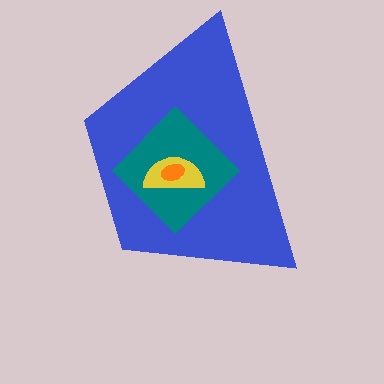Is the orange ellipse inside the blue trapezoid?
Yes.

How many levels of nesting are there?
4.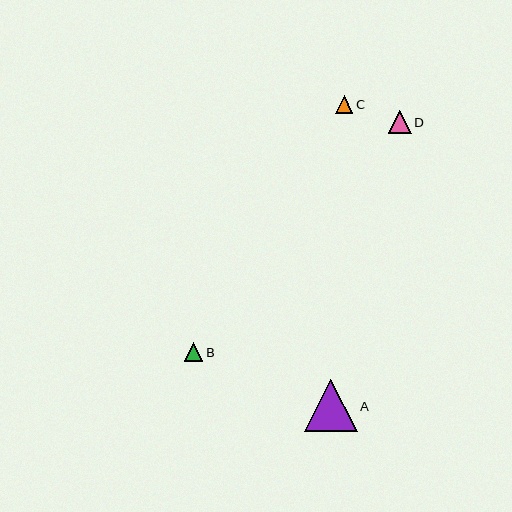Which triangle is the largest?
Triangle A is the largest with a size of approximately 53 pixels.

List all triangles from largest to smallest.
From largest to smallest: A, D, B, C.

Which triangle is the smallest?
Triangle C is the smallest with a size of approximately 18 pixels.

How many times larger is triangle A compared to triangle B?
Triangle A is approximately 2.8 times the size of triangle B.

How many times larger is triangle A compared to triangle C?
Triangle A is approximately 3.0 times the size of triangle C.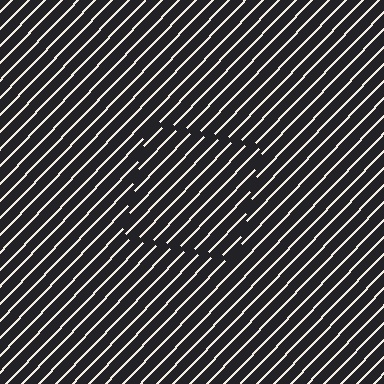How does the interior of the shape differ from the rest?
The interior of the shape contains the same grating, shifted by half a period — the contour is defined by the phase discontinuity where line-ends from the inner and outer gratings abut.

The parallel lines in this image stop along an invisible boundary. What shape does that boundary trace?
An illusory square. The interior of the shape contains the same grating, shifted by half a period — the contour is defined by the phase discontinuity where line-ends from the inner and outer gratings abut.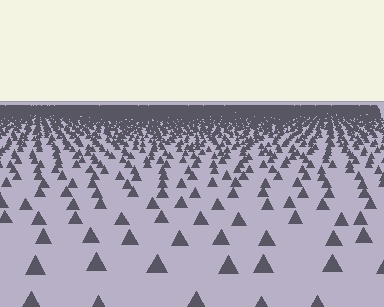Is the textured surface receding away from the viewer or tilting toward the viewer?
The surface is receding away from the viewer. Texture elements get smaller and denser toward the top.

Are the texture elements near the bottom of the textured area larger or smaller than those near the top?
Larger. Near the bottom, elements are closer to the viewer and appear at a bigger on-screen size.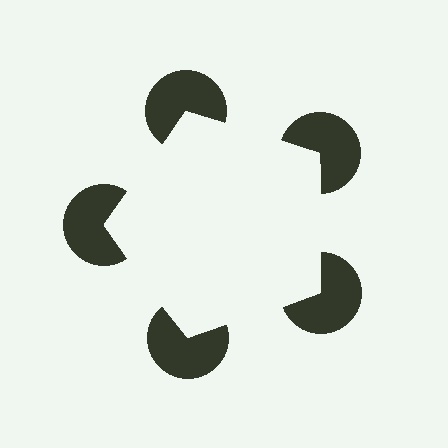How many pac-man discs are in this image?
There are 5 — one at each vertex of the illusory pentagon.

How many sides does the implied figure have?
5 sides.